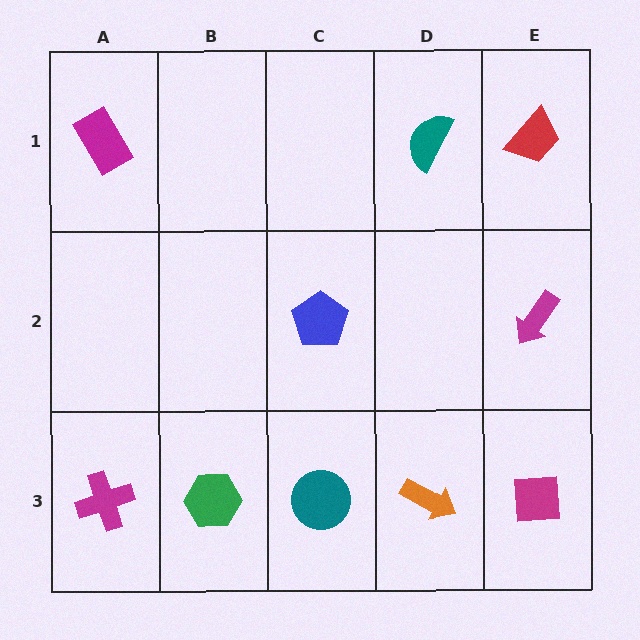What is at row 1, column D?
A teal semicircle.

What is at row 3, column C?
A teal circle.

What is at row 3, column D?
An orange arrow.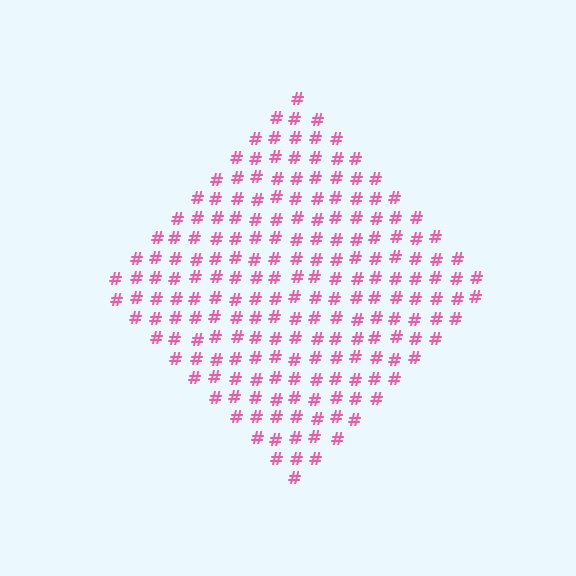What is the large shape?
The large shape is a diamond.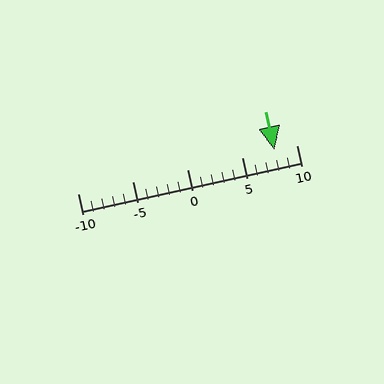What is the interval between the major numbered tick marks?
The major tick marks are spaced 5 units apart.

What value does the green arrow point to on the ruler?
The green arrow points to approximately 8.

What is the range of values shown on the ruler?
The ruler shows values from -10 to 10.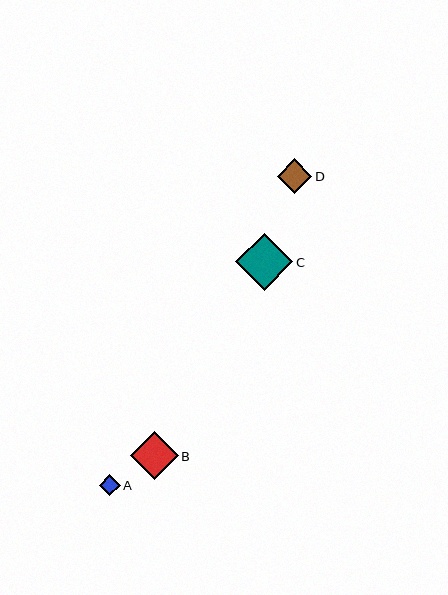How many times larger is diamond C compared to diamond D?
Diamond C is approximately 1.7 times the size of diamond D.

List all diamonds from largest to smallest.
From largest to smallest: C, B, D, A.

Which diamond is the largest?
Diamond C is the largest with a size of approximately 57 pixels.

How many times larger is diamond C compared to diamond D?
Diamond C is approximately 1.7 times the size of diamond D.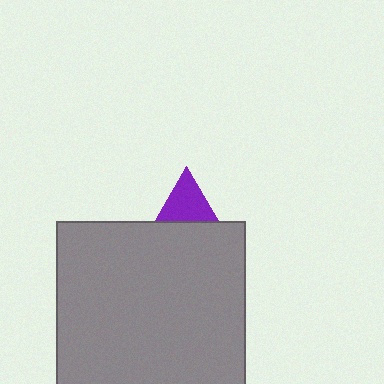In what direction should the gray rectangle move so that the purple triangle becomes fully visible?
The gray rectangle should move down. That is the shortest direction to clear the overlap and leave the purple triangle fully visible.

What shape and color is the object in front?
The object in front is a gray rectangle.